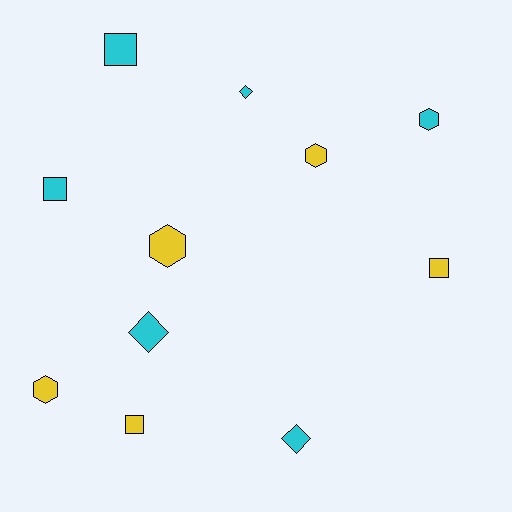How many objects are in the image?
There are 11 objects.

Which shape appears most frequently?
Square, with 4 objects.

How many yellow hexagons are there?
There are 3 yellow hexagons.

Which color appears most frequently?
Cyan, with 6 objects.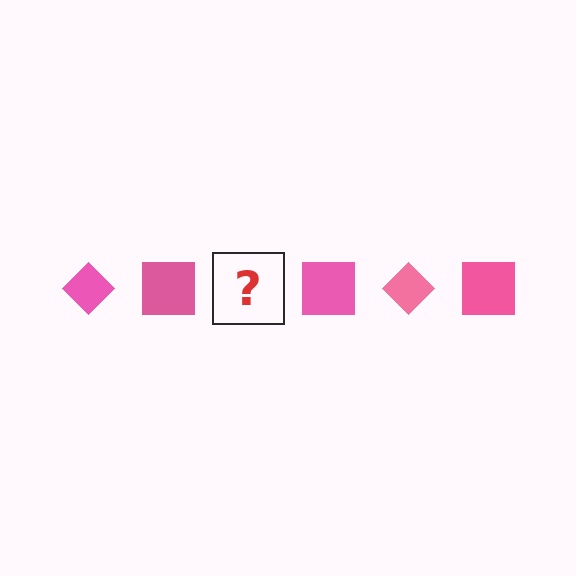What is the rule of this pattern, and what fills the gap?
The rule is that the pattern cycles through diamond, square shapes in pink. The gap should be filled with a pink diamond.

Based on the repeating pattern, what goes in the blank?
The blank should be a pink diamond.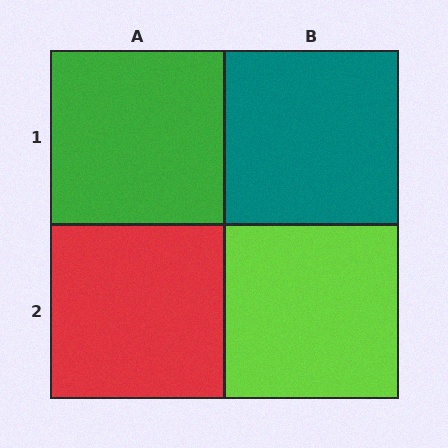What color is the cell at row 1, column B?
Teal.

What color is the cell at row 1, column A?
Green.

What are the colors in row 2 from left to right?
Red, lime.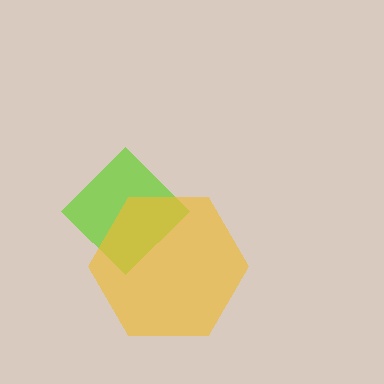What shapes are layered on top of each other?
The layered shapes are: a lime diamond, a yellow hexagon.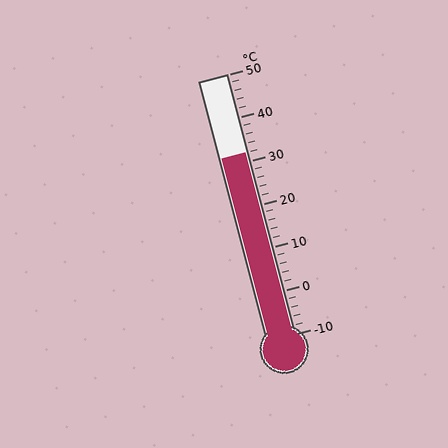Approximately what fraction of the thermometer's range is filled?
The thermometer is filled to approximately 70% of its range.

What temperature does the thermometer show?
The thermometer shows approximately 32°C.